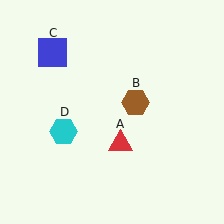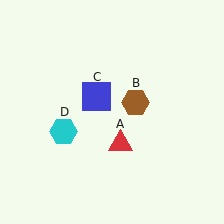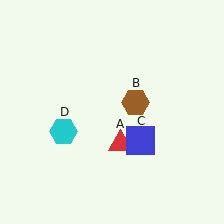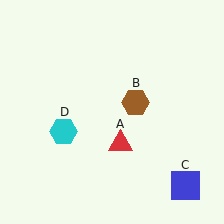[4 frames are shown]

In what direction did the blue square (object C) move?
The blue square (object C) moved down and to the right.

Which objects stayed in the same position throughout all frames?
Red triangle (object A) and brown hexagon (object B) and cyan hexagon (object D) remained stationary.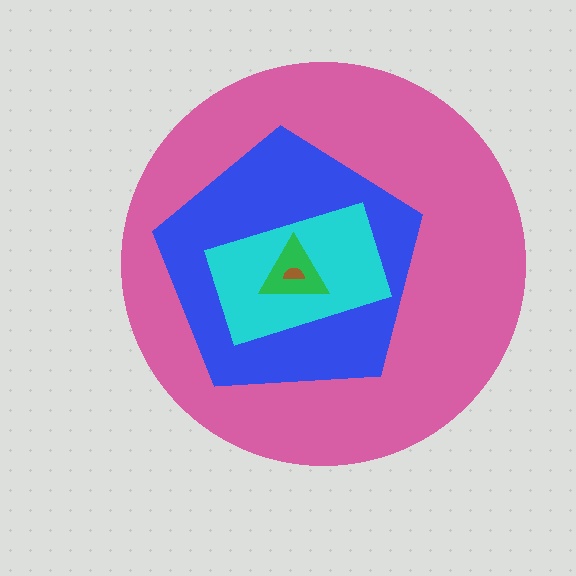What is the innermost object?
The brown semicircle.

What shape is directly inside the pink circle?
The blue pentagon.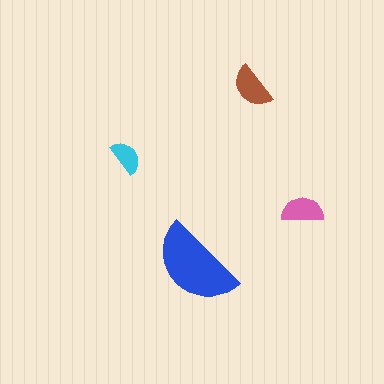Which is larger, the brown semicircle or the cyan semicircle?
The brown one.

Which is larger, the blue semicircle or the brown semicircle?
The blue one.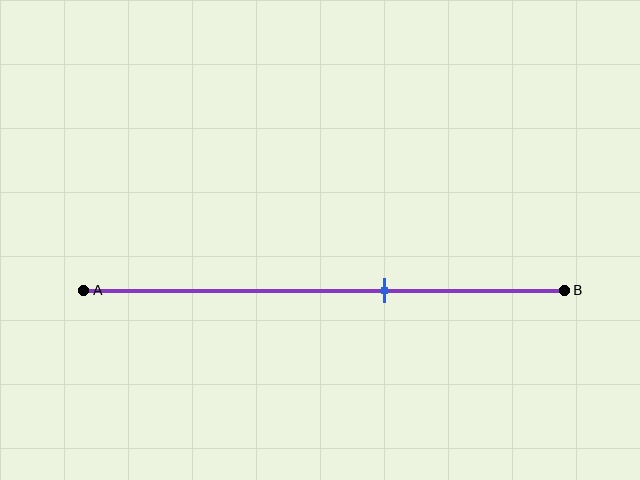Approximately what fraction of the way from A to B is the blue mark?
The blue mark is approximately 65% of the way from A to B.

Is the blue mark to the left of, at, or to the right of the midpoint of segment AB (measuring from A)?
The blue mark is to the right of the midpoint of segment AB.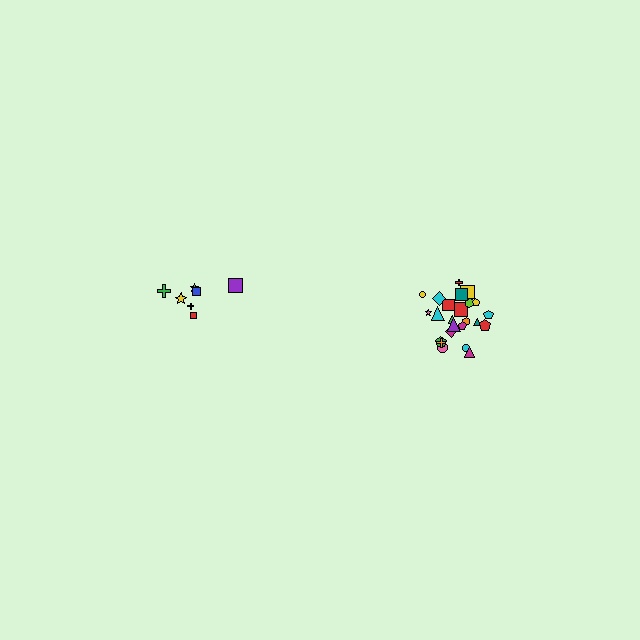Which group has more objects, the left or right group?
The right group.